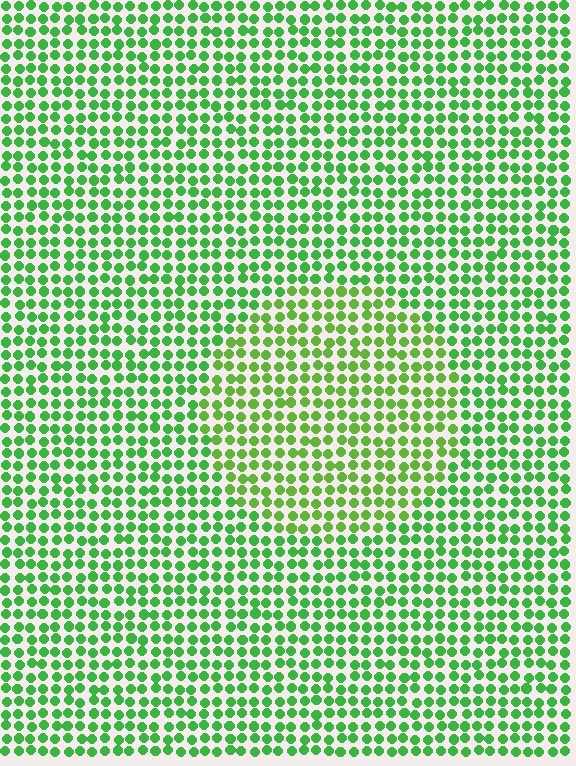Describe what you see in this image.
The image is filled with small green elements in a uniform arrangement. A circle-shaped region is visible where the elements are tinted to a slightly different hue, forming a subtle color boundary.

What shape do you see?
I see a circle.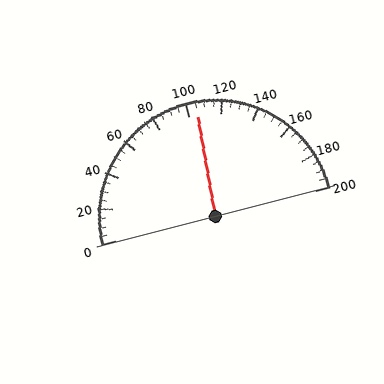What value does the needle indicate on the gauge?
The needle indicates approximately 105.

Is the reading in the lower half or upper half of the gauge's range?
The reading is in the upper half of the range (0 to 200).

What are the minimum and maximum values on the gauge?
The gauge ranges from 0 to 200.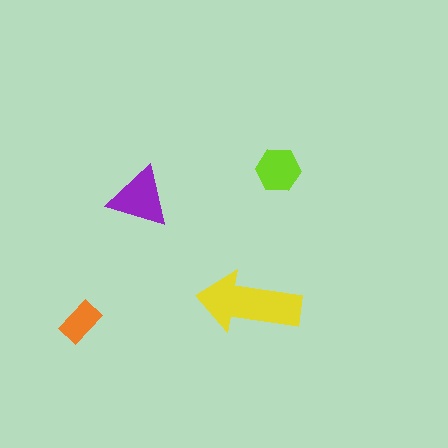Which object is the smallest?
The orange rectangle.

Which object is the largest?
The yellow arrow.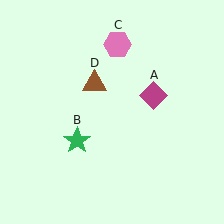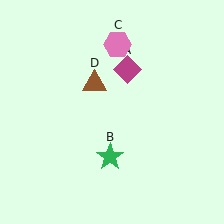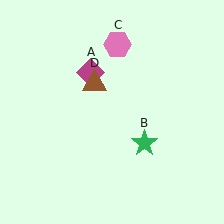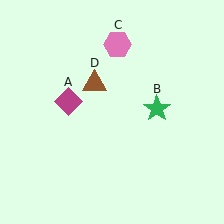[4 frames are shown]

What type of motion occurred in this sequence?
The magenta diamond (object A), green star (object B) rotated counterclockwise around the center of the scene.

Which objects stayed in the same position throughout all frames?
Pink hexagon (object C) and brown triangle (object D) remained stationary.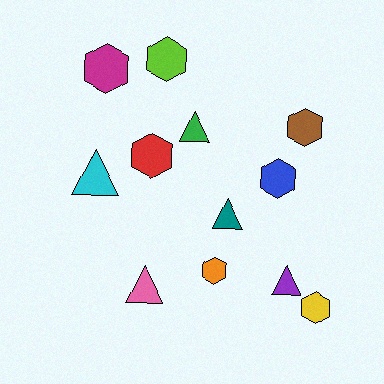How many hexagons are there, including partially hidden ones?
There are 7 hexagons.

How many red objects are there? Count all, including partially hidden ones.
There is 1 red object.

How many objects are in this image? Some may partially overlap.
There are 12 objects.